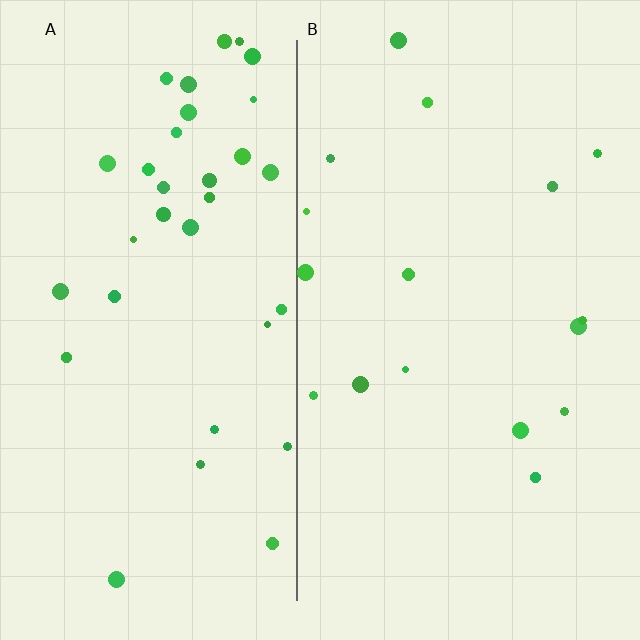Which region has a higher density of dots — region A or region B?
A (the left).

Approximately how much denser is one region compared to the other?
Approximately 2.1× — region A over region B.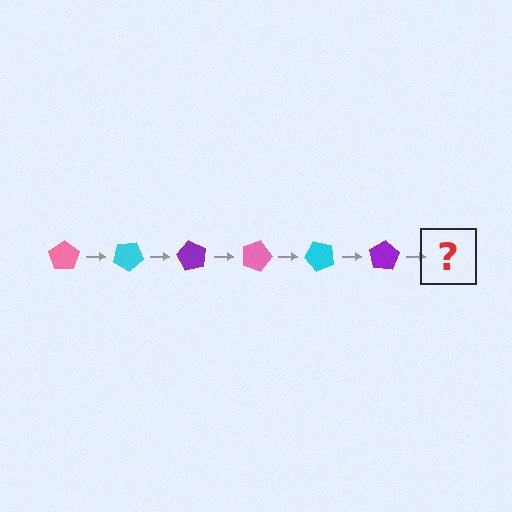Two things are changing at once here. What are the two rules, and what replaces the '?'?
The two rules are that it rotates 30 degrees each step and the color cycles through pink, cyan, and purple. The '?' should be a pink pentagon, rotated 180 degrees from the start.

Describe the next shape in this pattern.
It should be a pink pentagon, rotated 180 degrees from the start.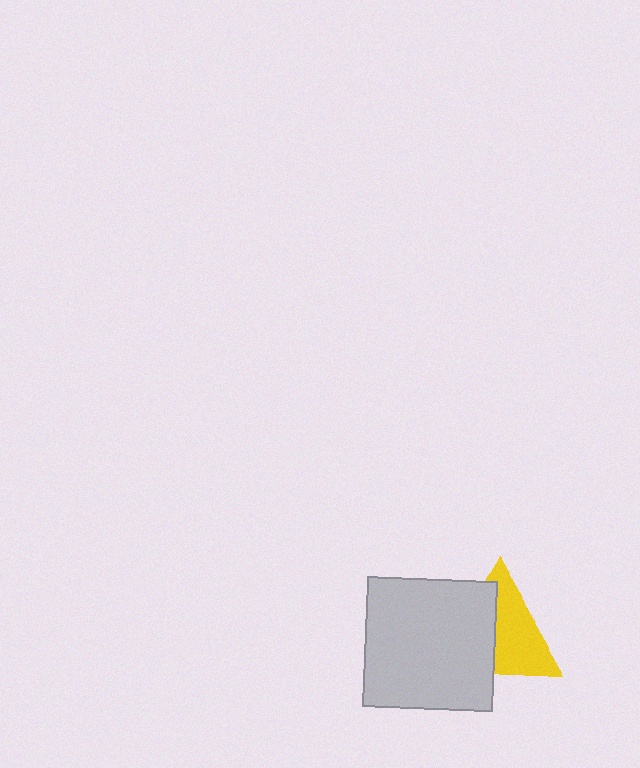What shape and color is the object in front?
The object in front is a light gray square.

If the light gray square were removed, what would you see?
You would see the complete yellow triangle.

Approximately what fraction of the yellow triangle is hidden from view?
Roughly 46% of the yellow triangle is hidden behind the light gray square.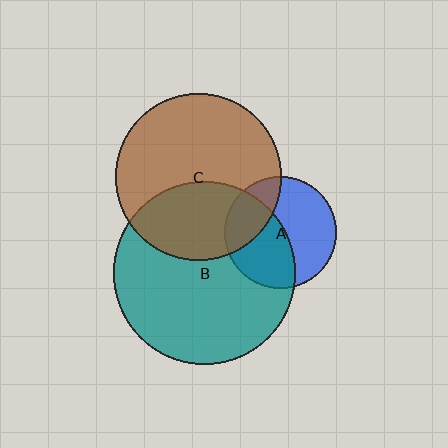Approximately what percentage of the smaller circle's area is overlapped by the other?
Approximately 35%.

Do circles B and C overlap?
Yes.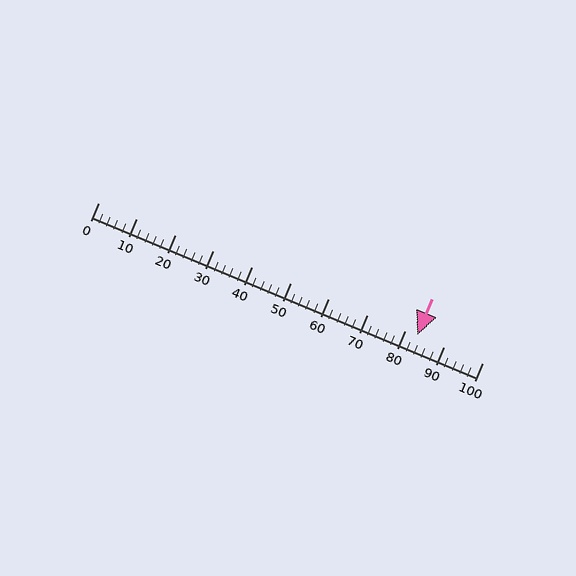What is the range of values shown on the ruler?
The ruler shows values from 0 to 100.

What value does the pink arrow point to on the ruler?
The pink arrow points to approximately 83.